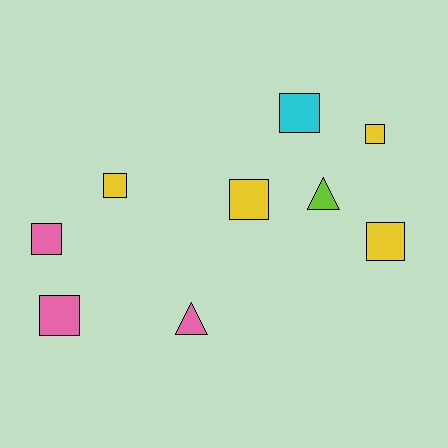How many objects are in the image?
There are 9 objects.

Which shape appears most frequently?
Square, with 7 objects.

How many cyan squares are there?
There is 1 cyan square.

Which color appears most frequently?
Yellow, with 4 objects.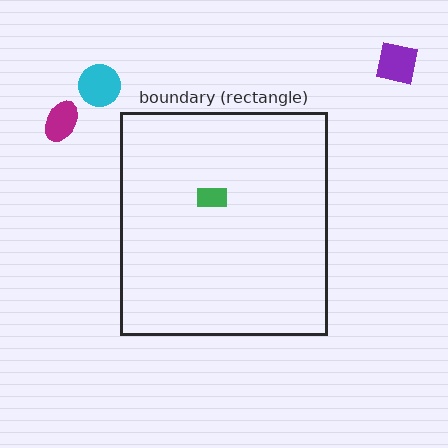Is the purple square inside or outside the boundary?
Outside.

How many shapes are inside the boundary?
1 inside, 3 outside.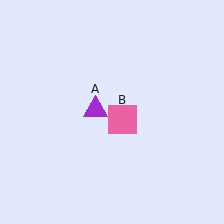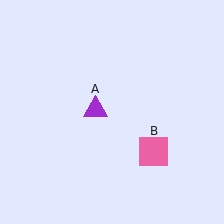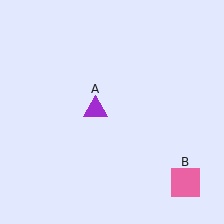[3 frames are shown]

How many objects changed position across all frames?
1 object changed position: pink square (object B).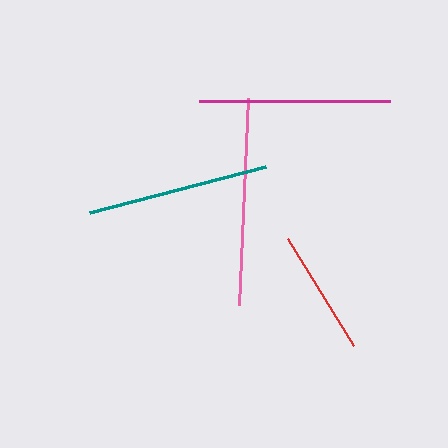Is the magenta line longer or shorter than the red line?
The magenta line is longer than the red line.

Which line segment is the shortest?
The red line is the shortest at approximately 125 pixels.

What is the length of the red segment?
The red segment is approximately 125 pixels long.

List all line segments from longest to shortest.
From longest to shortest: pink, magenta, teal, red.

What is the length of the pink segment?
The pink segment is approximately 207 pixels long.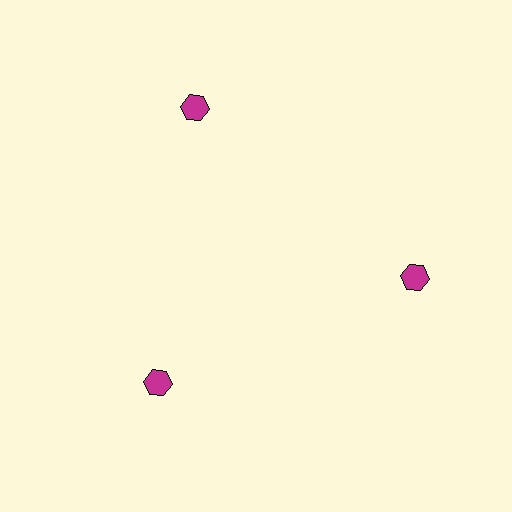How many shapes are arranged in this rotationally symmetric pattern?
There are 3 shapes, arranged in 3 groups of 1.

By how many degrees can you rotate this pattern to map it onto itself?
The pattern maps onto itself every 120 degrees of rotation.